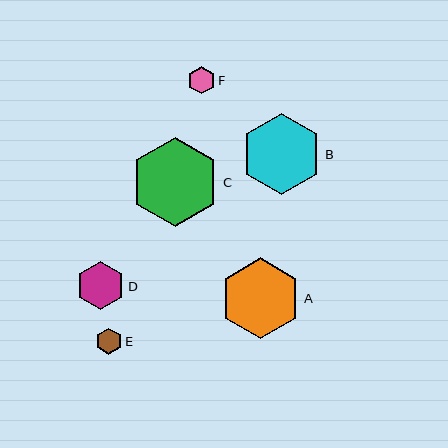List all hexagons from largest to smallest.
From largest to smallest: C, B, A, D, F, E.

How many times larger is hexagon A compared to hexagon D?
Hexagon A is approximately 1.7 times the size of hexagon D.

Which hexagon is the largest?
Hexagon C is the largest with a size of approximately 89 pixels.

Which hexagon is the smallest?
Hexagon E is the smallest with a size of approximately 26 pixels.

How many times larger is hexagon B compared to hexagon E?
Hexagon B is approximately 3.2 times the size of hexagon E.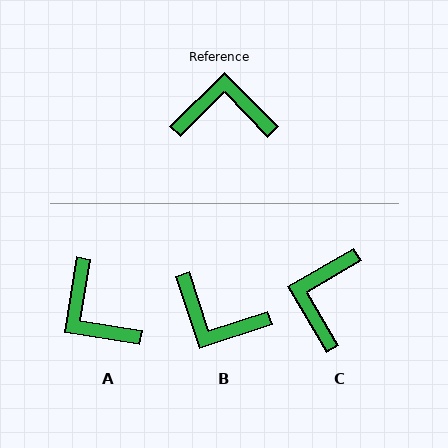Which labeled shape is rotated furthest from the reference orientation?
B, about 154 degrees away.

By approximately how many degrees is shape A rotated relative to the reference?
Approximately 126 degrees counter-clockwise.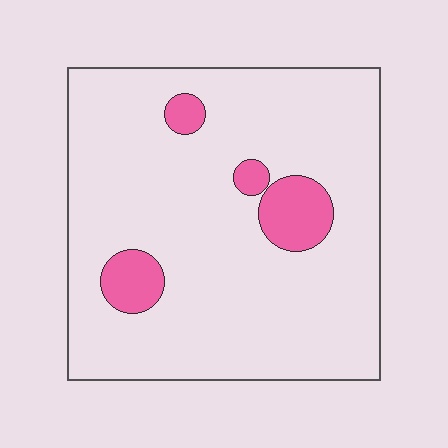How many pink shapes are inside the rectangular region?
4.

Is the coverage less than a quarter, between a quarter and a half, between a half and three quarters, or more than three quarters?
Less than a quarter.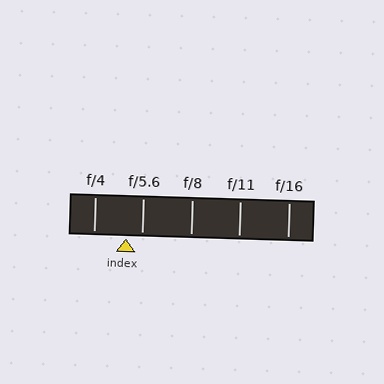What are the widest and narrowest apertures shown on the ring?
The widest aperture shown is f/4 and the narrowest is f/16.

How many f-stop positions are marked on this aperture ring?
There are 5 f-stop positions marked.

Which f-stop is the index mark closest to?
The index mark is closest to f/5.6.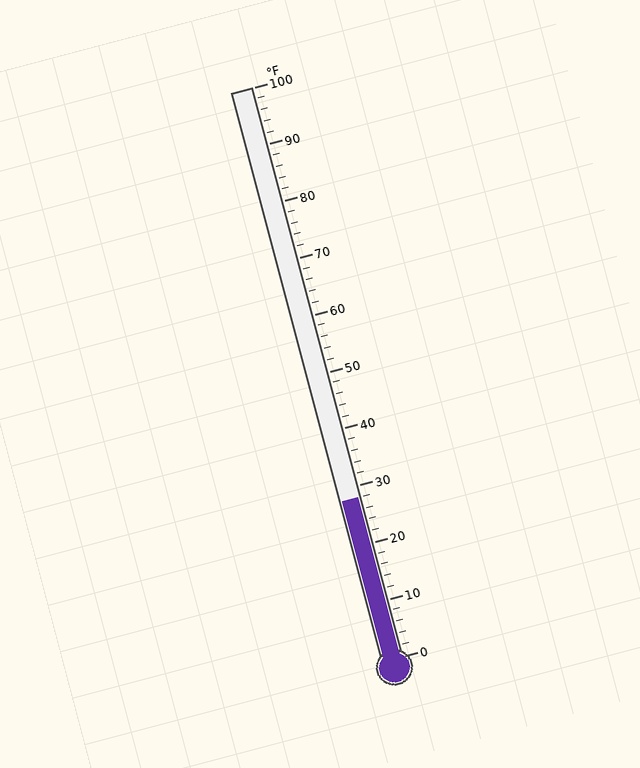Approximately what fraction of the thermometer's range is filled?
The thermometer is filled to approximately 30% of its range.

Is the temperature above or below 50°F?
The temperature is below 50°F.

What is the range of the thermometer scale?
The thermometer scale ranges from 0°F to 100°F.